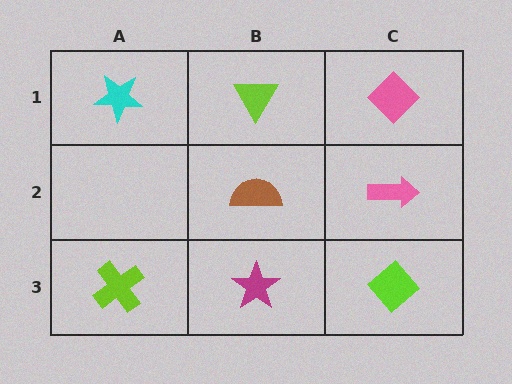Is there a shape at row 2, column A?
No, that cell is empty.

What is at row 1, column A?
A cyan star.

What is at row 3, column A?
A lime cross.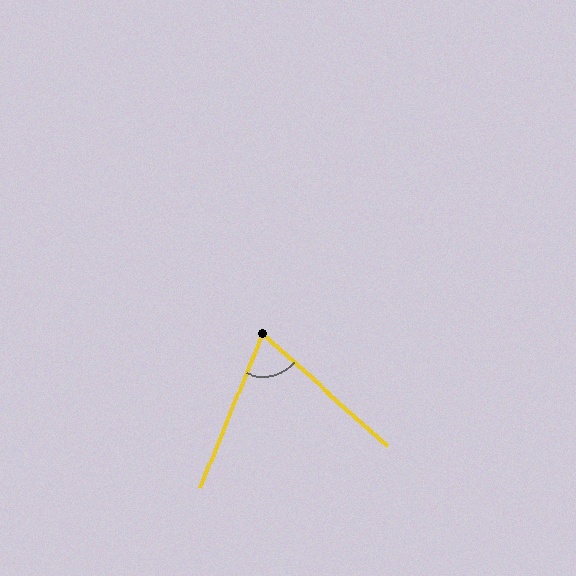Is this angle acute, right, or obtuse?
It is acute.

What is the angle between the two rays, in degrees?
Approximately 70 degrees.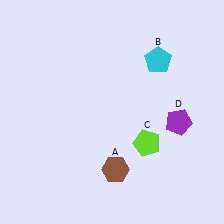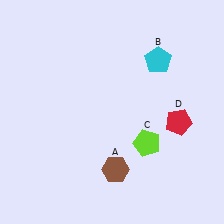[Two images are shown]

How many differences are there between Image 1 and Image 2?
There is 1 difference between the two images.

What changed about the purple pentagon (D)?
In Image 1, D is purple. In Image 2, it changed to red.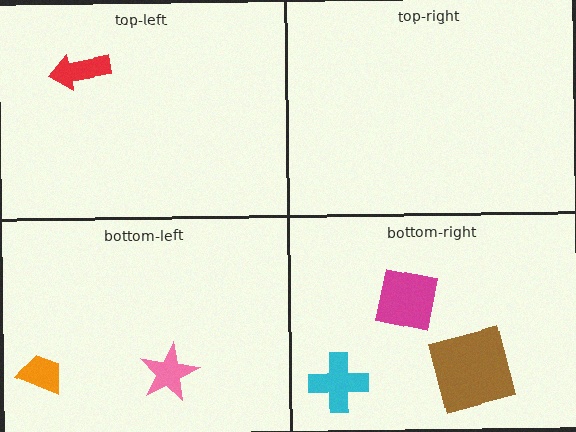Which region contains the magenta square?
The bottom-right region.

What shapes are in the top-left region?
The red arrow.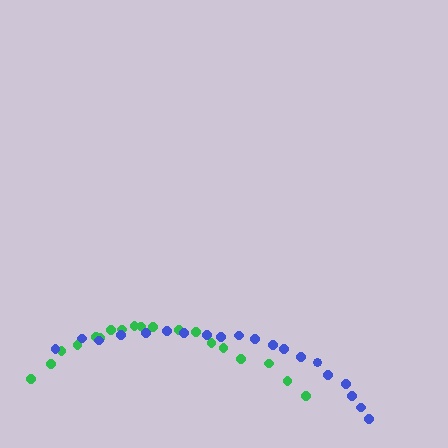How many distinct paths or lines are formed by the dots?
There are 2 distinct paths.